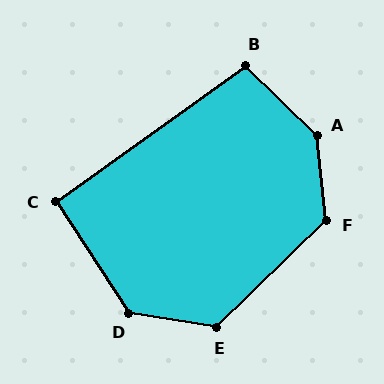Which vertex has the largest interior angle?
A, at approximately 140 degrees.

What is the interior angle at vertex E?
Approximately 127 degrees (obtuse).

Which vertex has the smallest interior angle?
C, at approximately 92 degrees.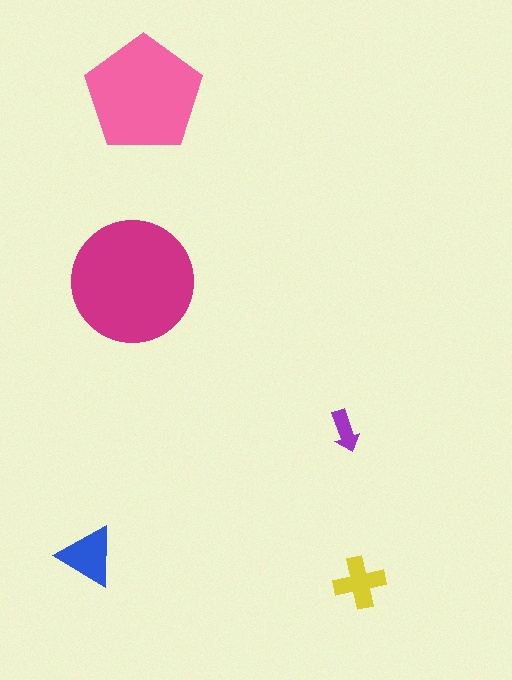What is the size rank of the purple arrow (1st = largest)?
5th.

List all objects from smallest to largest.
The purple arrow, the yellow cross, the blue triangle, the pink pentagon, the magenta circle.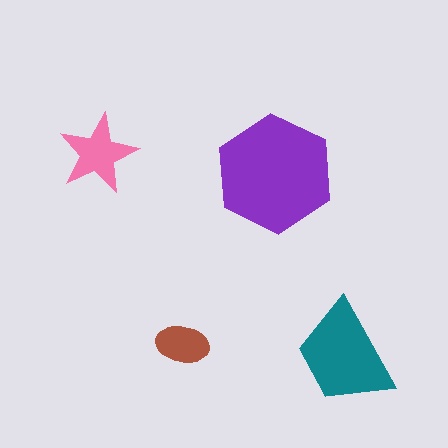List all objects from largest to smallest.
The purple hexagon, the teal trapezoid, the pink star, the brown ellipse.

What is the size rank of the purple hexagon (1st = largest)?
1st.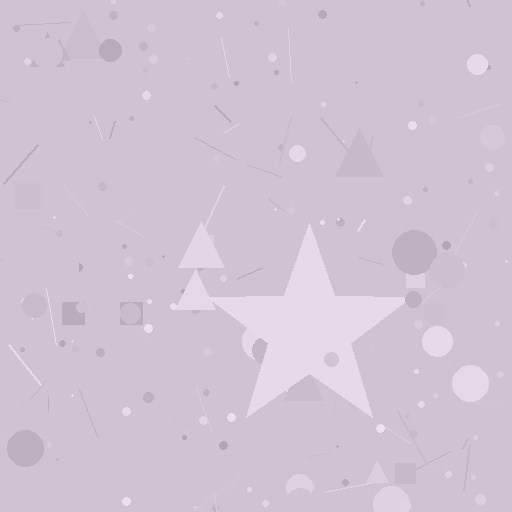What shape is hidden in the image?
A star is hidden in the image.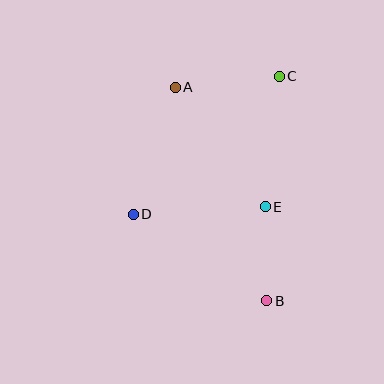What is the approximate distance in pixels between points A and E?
The distance between A and E is approximately 150 pixels.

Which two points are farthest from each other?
Points A and B are farthest from each other.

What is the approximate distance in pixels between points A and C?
The distance between A and C is approximately 105 pixels.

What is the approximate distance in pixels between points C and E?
The distance between C and E is approximately 131 pixels.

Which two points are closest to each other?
Points B and E are closest to each other.